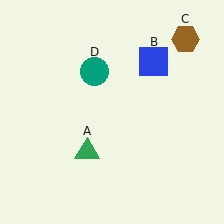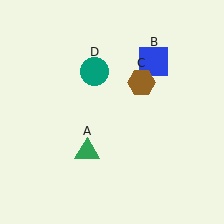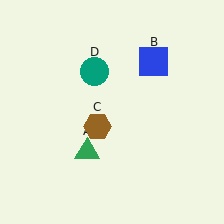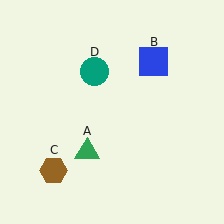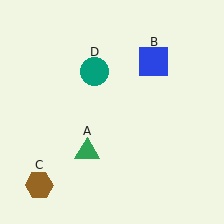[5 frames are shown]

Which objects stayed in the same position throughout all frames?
Green triangle (object A) and blue square (object B) and teal circle (object D) remained stationary.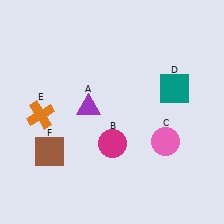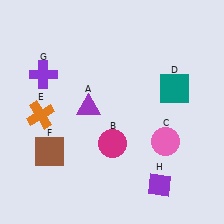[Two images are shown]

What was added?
A purple cross (G), a purple diamond (H) were added in Image 2.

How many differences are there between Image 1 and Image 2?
There are 2 differences between the two images.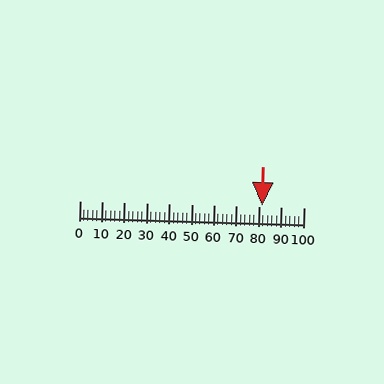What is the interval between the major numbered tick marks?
The major tick marks are spaced 10 units apart.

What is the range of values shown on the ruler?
The ruler shows values from 0 to 100.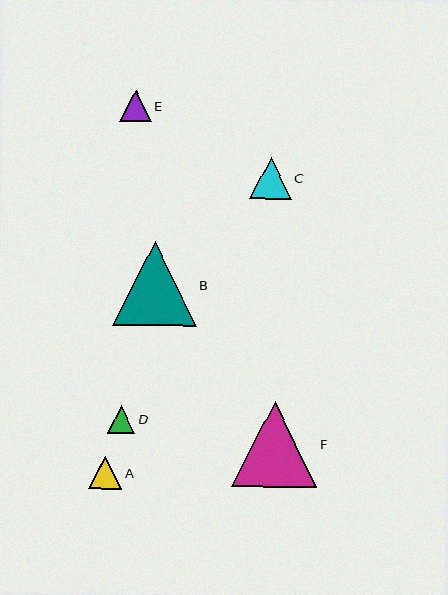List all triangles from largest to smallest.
From largest to smallest: F, B, C, A, E, D.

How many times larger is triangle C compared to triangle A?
Triangle C is approximately 1.3 times the size of triangle A.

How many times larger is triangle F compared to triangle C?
Triangle F is approximately 2.0 times the size of triangle C.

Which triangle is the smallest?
Triangle D is the smallest with a size of approximately 27 pixels.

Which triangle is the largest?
Triangle F is the largest with a size of approximately 85 pixels.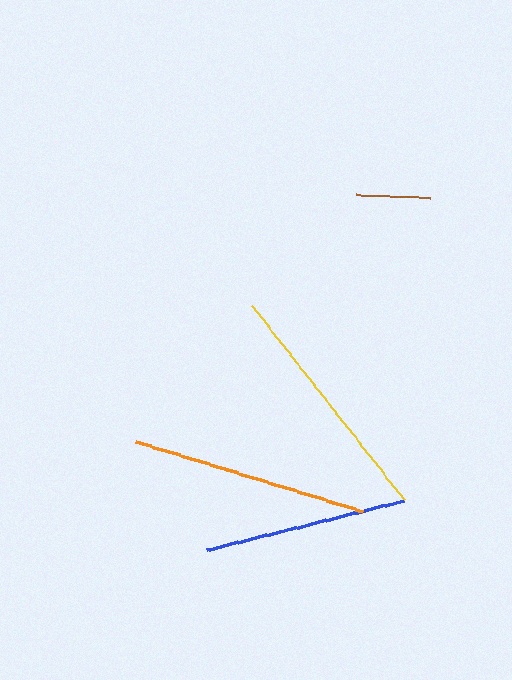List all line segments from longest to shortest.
From longest to shortest: yellow, orange, blue, brown.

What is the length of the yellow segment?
The yellow segment is approximately 247 pixels long.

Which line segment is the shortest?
The brown line is the shortest at approximately 74 pixels.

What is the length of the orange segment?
The orange segment is approximately 238 pixels long.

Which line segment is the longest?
The yellow line is the longest at approximately 247 pixels.